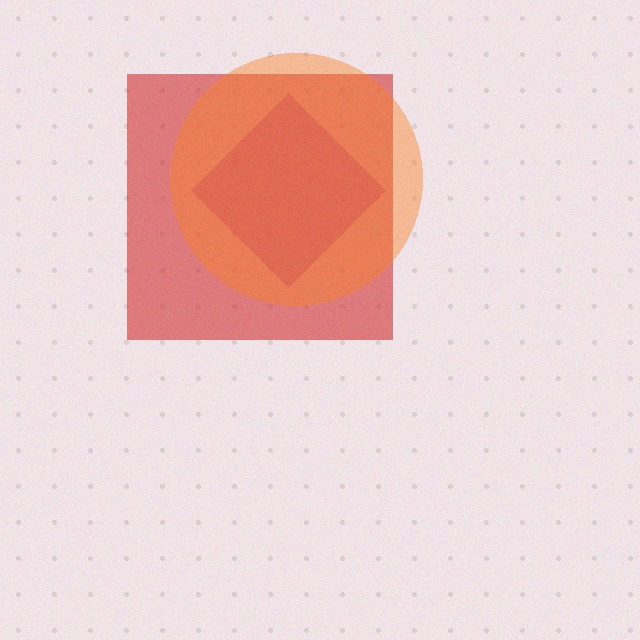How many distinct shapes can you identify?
There are 3 distinct shapes: a purple diamond, a red square, an orange circle.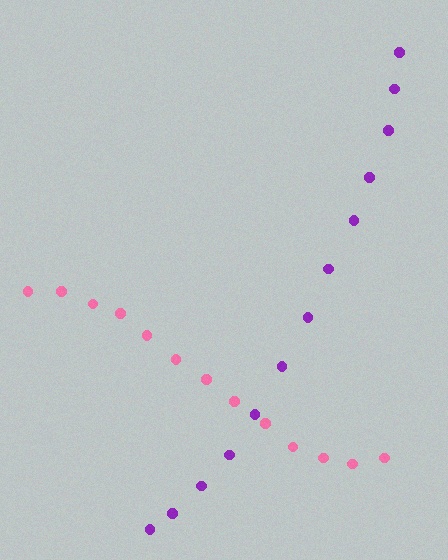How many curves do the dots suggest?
There are 2 distinct paths.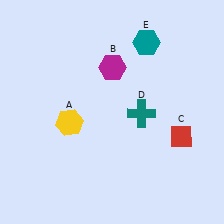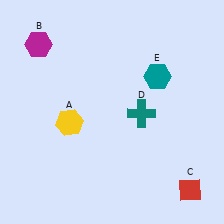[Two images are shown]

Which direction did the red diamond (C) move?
The red diamond (C) moved down.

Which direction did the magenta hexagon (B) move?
The magenta hexagon (B) moved left.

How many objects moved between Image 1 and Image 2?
3 objects moved between the two images.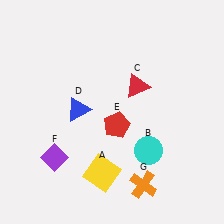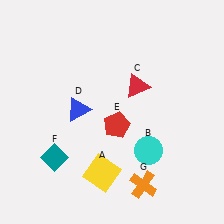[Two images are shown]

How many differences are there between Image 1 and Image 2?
There is 1 difference between the two images.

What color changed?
The diamond (F) changed from purple in Image 1 to teal in Image 2.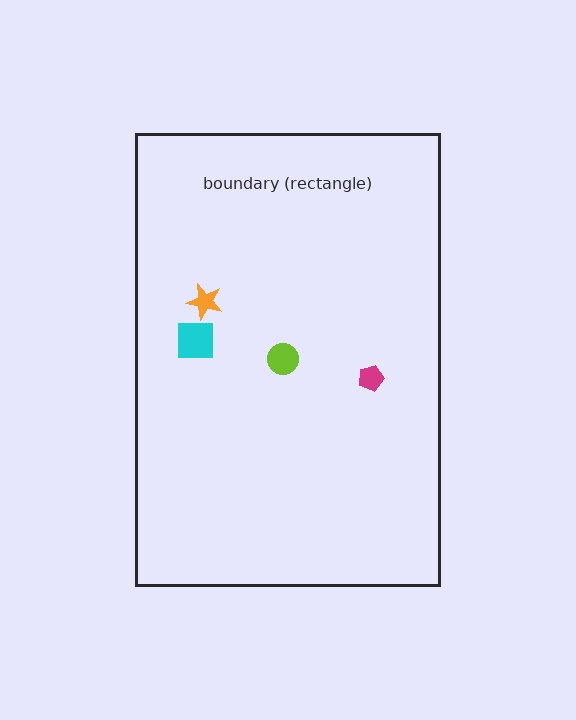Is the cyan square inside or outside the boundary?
Inside.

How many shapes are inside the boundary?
4 inside, 0 outside.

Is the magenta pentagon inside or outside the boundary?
Inside.